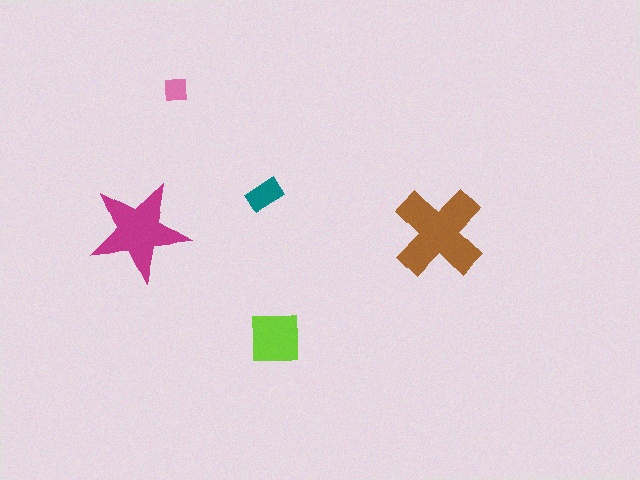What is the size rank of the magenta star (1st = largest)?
2nd.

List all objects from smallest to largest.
The pink square, the teal rectangle, the lime square, the magenta star, the brown cross.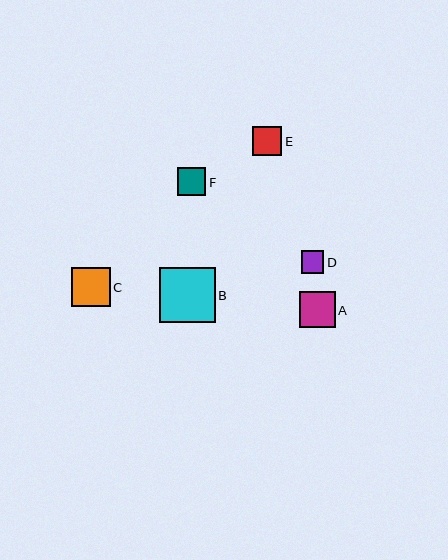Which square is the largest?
Square B is the largest with a size of approximately 56 pixels.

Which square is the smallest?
Square D is the smallest with a size of approximately 22 pixels.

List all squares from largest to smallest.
From largest to smallest: B, C, A, E, F, D.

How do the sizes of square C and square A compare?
Square C and square A are approximately the same size.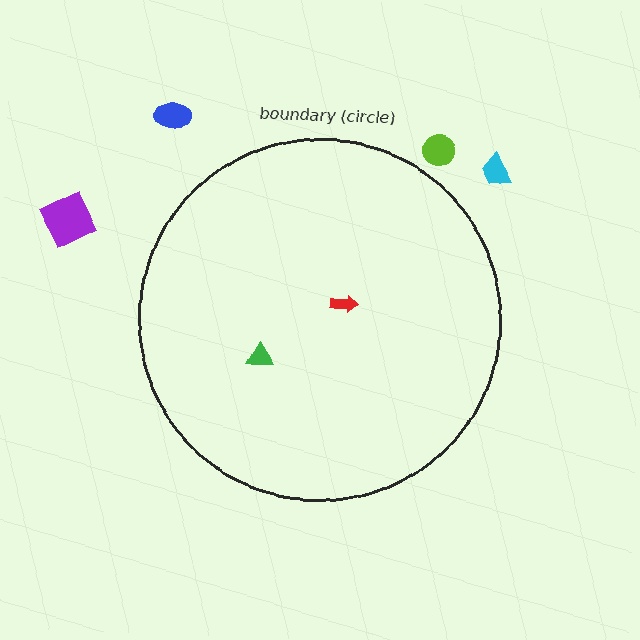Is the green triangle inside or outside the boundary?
Inside.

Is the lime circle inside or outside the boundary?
Outside.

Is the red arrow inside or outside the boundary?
Inside.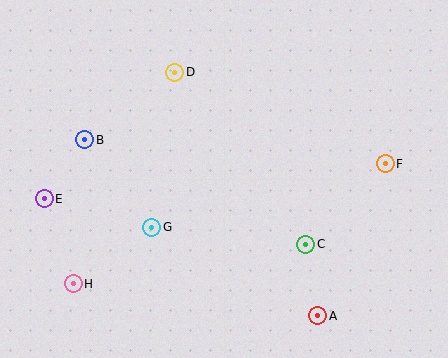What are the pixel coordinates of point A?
Point A is at (318, 316).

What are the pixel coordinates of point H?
Point H is at (73, 284).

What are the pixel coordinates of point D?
Point D is at (175, 72).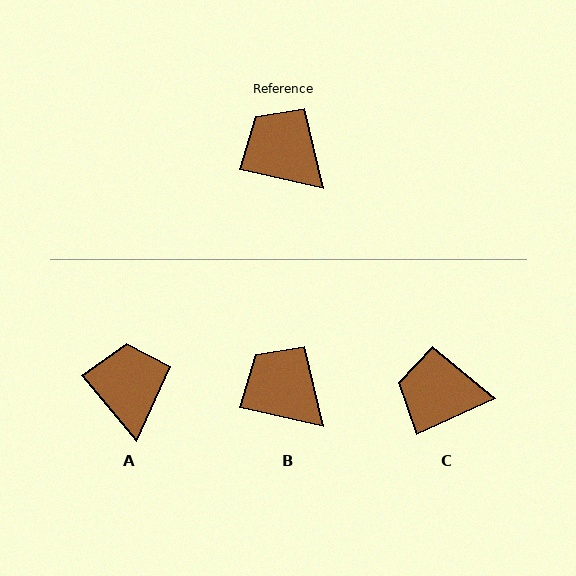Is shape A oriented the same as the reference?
No, it is off by about 37 degrees.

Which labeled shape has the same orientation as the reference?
B.